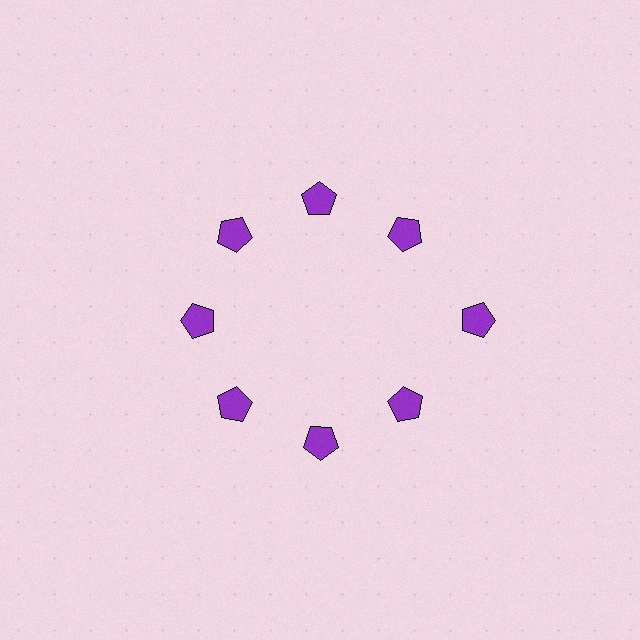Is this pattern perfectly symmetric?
No. The 8 purple pentagons are arranged in a ring, but one element near the 3 o'clock position is pushed outward from the center, breaking the 8-fold rotational symmetry.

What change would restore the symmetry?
The symmetry would be restored by moving it inward, back onto the ring so that all 8 pentagons sit at equal angles and equal distance from the center.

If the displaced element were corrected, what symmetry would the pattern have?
It would have 8-fold rotational symmetry — the pattern would map onto itself every 45 degrees.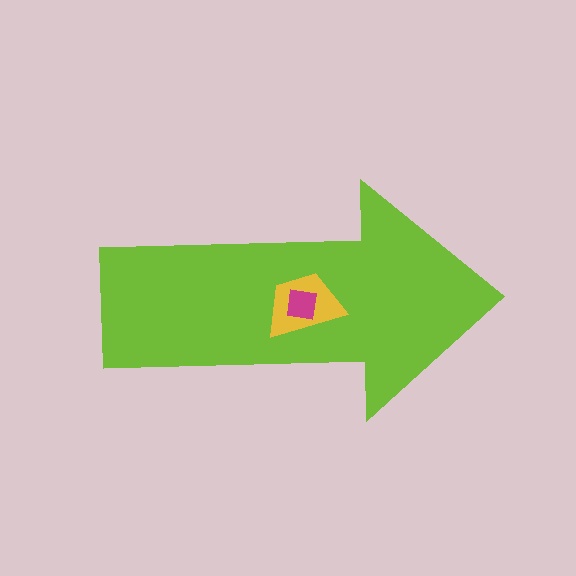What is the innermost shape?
The magenta square.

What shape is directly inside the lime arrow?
The yellow trapezoid.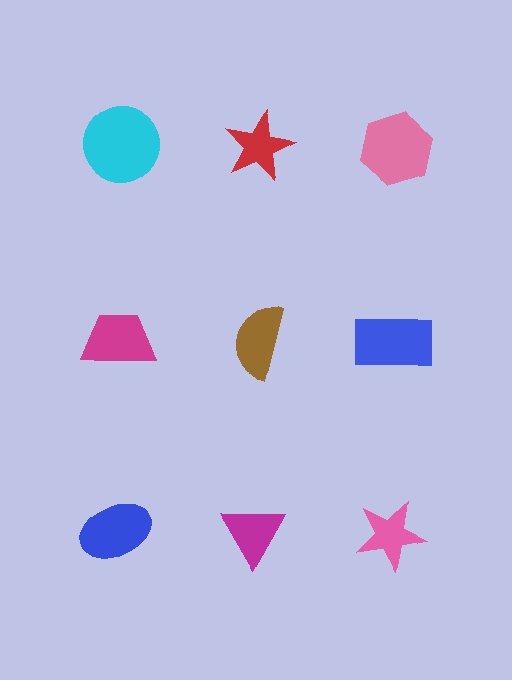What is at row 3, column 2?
A magenta triangle.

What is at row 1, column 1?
A cyan circle.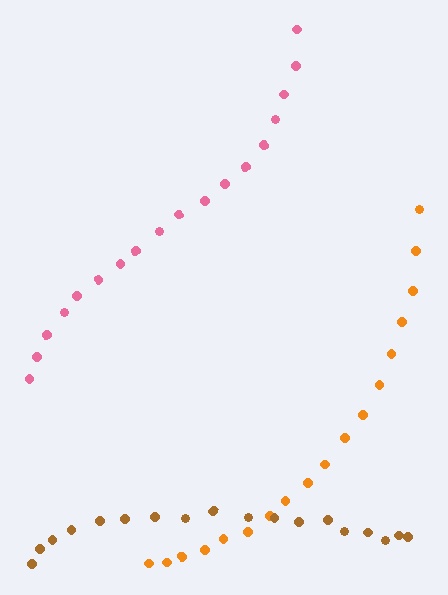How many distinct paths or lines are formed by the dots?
There are 3 distinct paths.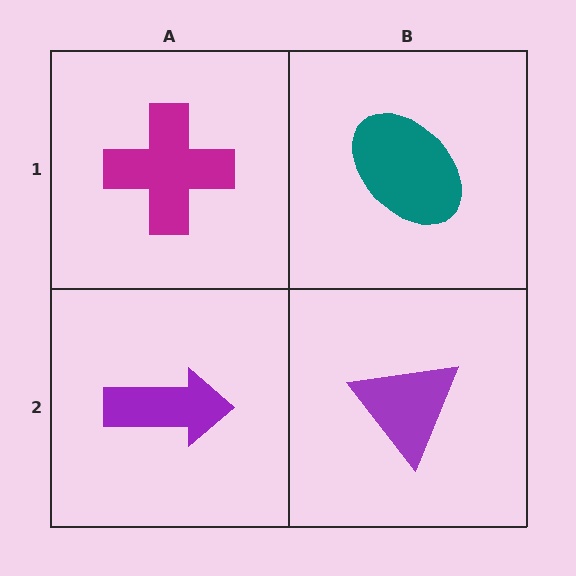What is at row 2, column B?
A purple triangle.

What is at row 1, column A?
A magenta cross.